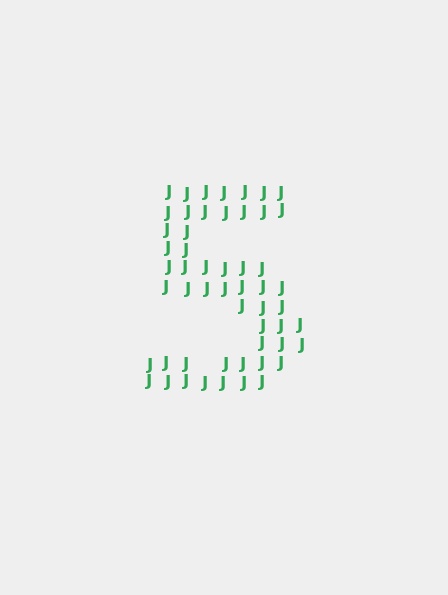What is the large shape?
The large shape is the digit 5.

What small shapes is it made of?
It is made of small letter J's.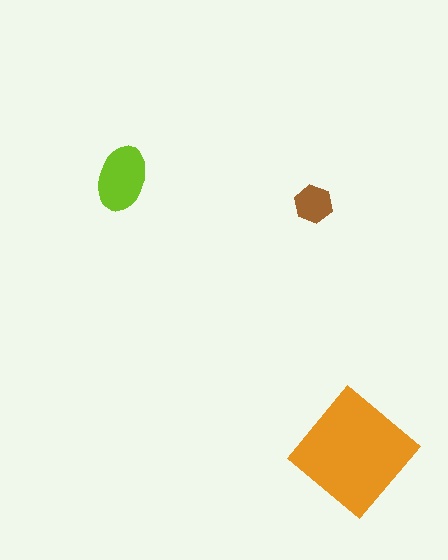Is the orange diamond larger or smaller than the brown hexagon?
Larger.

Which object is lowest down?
The orange diamond is bottommost.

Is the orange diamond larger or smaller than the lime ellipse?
Larger.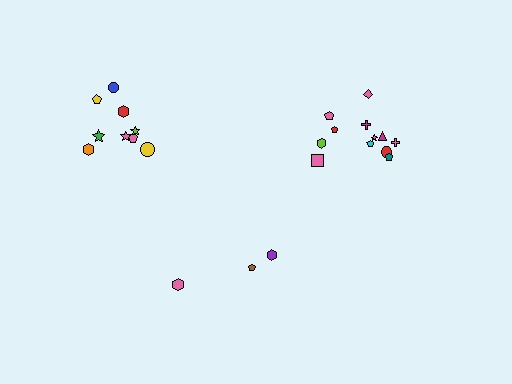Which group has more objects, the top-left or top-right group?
The top-right group.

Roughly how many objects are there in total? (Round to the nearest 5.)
Roughly 25 objects in total.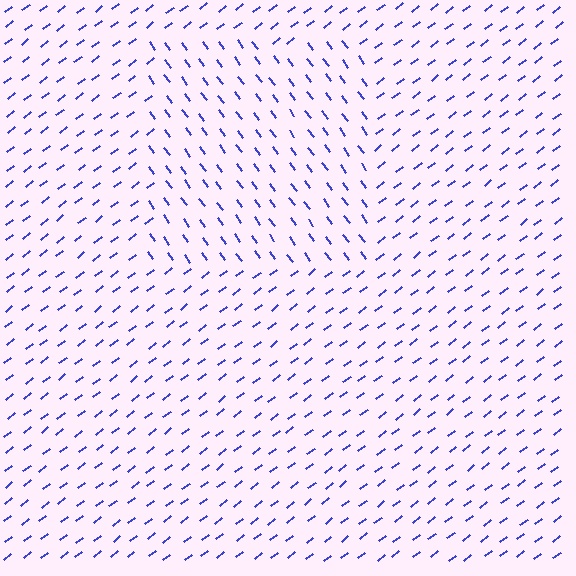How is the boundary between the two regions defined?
The boundary is defined purely by a change in line orientation (approximately 88 degrees difference). All lines are the same color and thickness.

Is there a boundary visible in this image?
Yes, there is a texture boundary formed by a change in line orientation.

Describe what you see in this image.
The image is filled with small blue line segments. A rectangle region in the image has lines oriented differently from the surrounding lines, creating a visible texture boundary.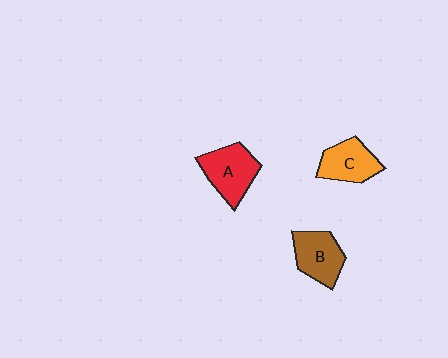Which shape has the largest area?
Shape A (red).